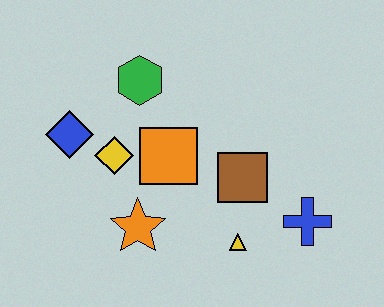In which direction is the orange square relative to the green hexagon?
The orange square is below the green hexagon.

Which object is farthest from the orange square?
The blue cross is farthest from the orange square.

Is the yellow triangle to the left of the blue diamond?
No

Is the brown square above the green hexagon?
No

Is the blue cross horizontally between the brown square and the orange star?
No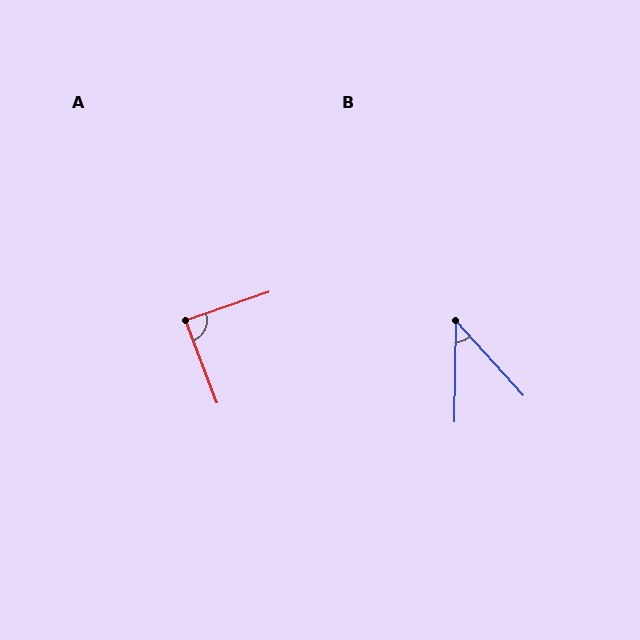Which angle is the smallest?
B, at approximately 43 degrees.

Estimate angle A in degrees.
Approximately 88 degrees.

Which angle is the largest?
A, at approximately 88 degrees.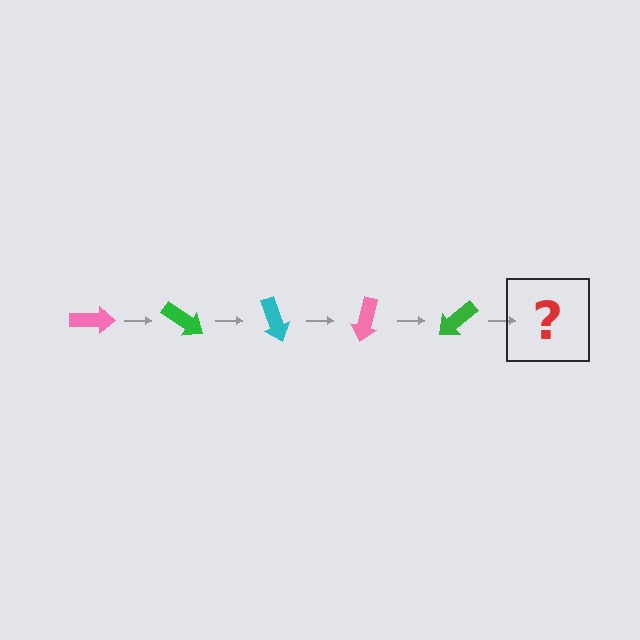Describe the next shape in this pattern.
It should be a cyan arrow, rotated 175 degrees from the start.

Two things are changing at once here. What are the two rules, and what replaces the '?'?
The two rules are that it rotates 35 degrees each step and the color cycles through pink, green, and cyan. The '?' should be a cyan arrow, rotated 175 degrees from the start.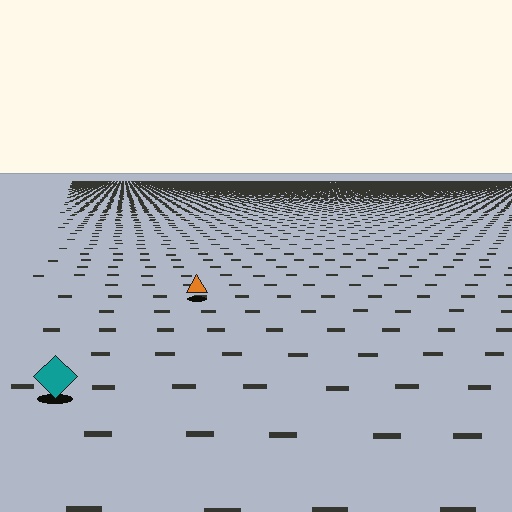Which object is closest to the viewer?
The teal diamond is closest. The texture marks near it are larger and more spread out.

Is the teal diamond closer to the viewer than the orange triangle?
Yes. The teal diamond is closer — you can tell from the texture gradient: the ground texture is coarser near it.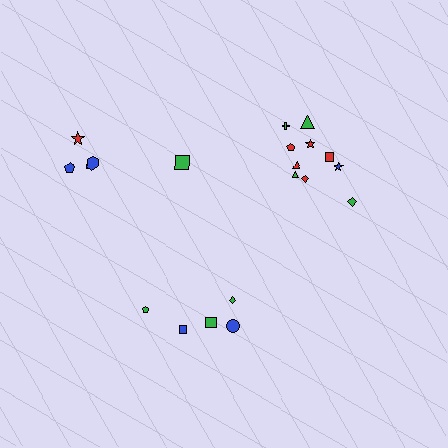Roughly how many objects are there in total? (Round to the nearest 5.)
Roughly 20 objects in total.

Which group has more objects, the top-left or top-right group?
The top-right group.